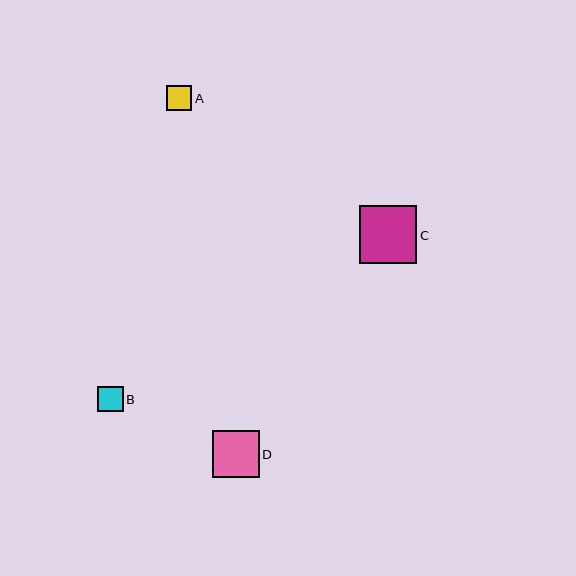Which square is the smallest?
Square A is the smallest with a size of approximately 25 pixels.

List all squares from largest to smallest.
From largest to smallest: C, D, B, A.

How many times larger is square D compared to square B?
Square D is approximately 1.8 times the size of square B.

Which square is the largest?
Square C is the largest with a size of approximately 58 pixels.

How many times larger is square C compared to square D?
Square C is approximately 1.2 times the size of square D.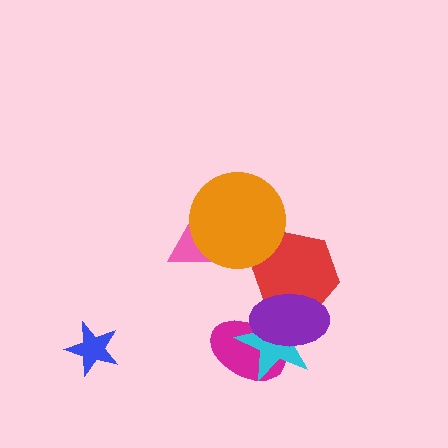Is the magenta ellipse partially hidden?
Yes, it is partially covered by another shape.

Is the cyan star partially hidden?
Yes, it is partially covered by another shape.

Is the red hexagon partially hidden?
Yes, it is partially covered by another shape.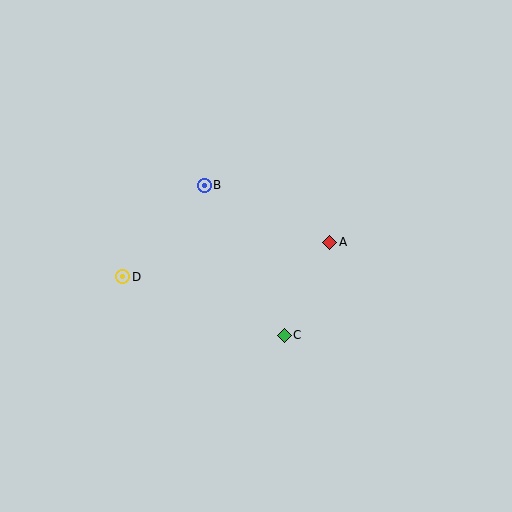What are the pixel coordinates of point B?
Point B is at (204, 185).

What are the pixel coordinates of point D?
Point D is at (123, 277).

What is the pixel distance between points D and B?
The distance between D and B is 123 pixels.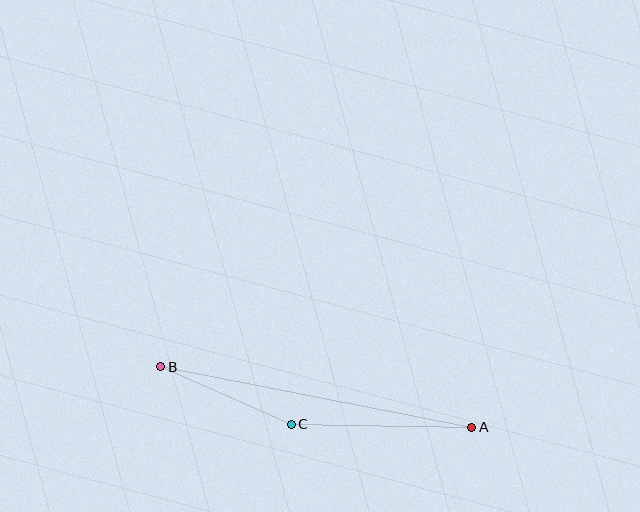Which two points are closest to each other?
Points B and C are closest to each other.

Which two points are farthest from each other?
Points A and B are farthest from each other.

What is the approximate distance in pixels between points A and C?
The distance between A and C is approximately 180 pixels.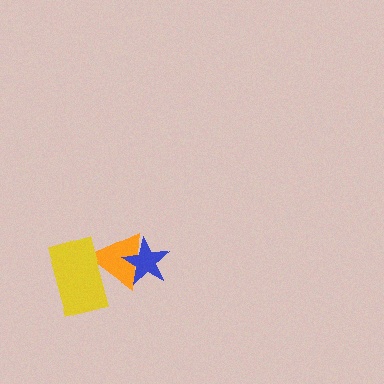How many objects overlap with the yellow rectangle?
1 object overlaps with the yellow rectangle.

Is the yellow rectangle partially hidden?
No, no other shape covers it.